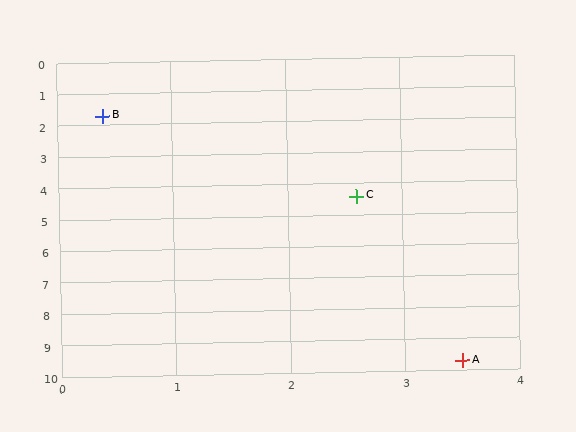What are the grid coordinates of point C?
Point C is at approximately (2.6, 4.4).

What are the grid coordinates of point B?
Point B is at approximately (0.4, 1.7).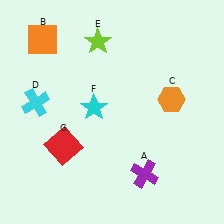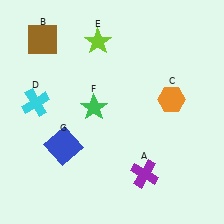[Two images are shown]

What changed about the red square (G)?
In Image 1, G is red. In Image 2, it changed to blue.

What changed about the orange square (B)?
In Image 1, B is orange. In Image 2, it changed to brown.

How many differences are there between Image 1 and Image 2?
There are 3 differences between the two images.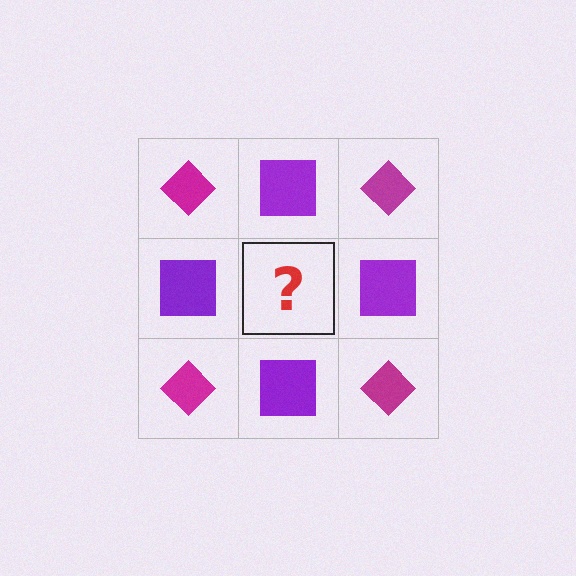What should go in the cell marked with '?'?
The missing cell should contain a magenta diamond.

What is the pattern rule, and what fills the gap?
The rule is that it alternates magenta diamond and purple square in a checkerboard pattern. The gap should be filled with a magenta diamond.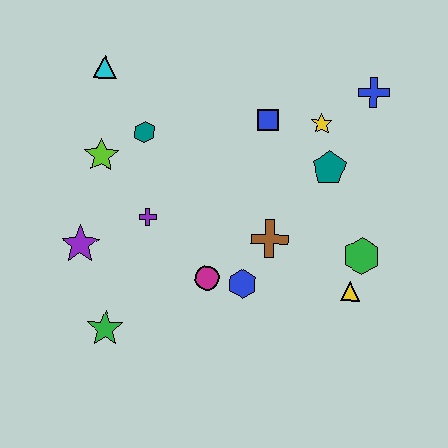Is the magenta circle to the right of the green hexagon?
No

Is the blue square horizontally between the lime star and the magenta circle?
No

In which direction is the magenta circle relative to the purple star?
The magenta circle is to the right of the purple star.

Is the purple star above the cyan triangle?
No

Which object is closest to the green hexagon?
The yellow triangle is closest to the green hexagon.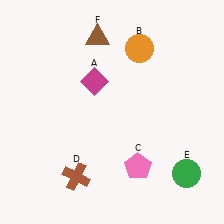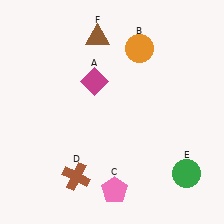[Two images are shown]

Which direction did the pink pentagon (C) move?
The pink pentagon (C) moved down.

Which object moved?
The pink pentagon (C) moved down.